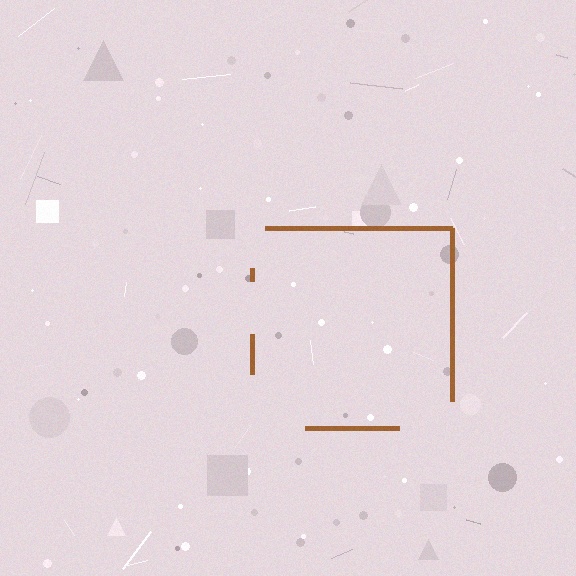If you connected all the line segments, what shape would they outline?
They would outline a square.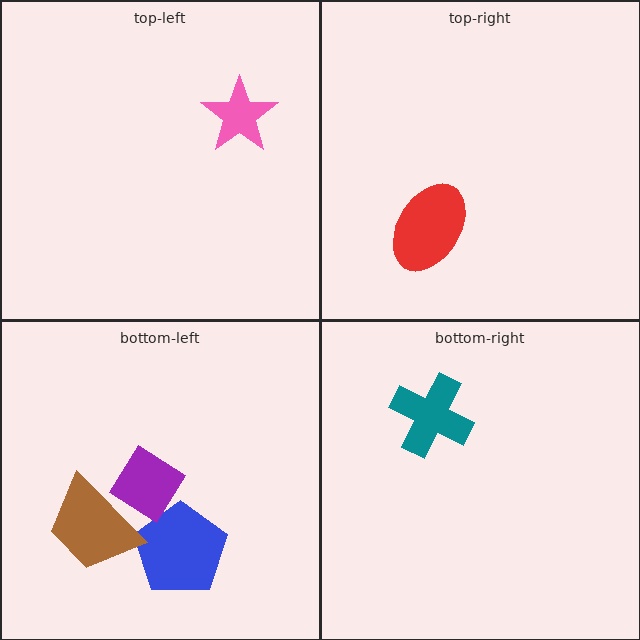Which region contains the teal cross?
The bottom-right region.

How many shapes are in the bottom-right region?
1.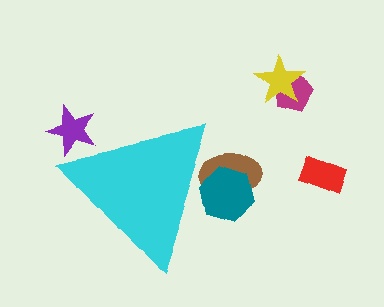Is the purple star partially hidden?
Yes, the purple star is partially hidden behind the cyan triangle.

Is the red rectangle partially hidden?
No, the red rectangle is fully visible.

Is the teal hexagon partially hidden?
Yes, the teal hexagon is partially hidden behind the cyan triangle.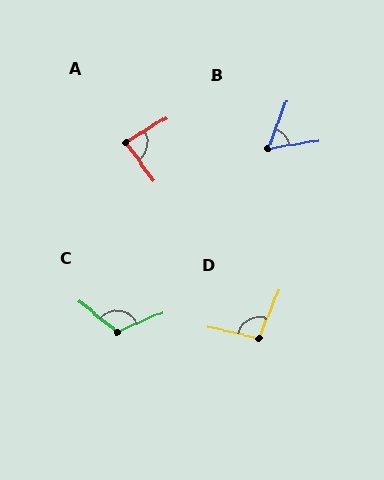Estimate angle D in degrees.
Approximately 99 degrees.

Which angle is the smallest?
B, at approximately 59 degrees.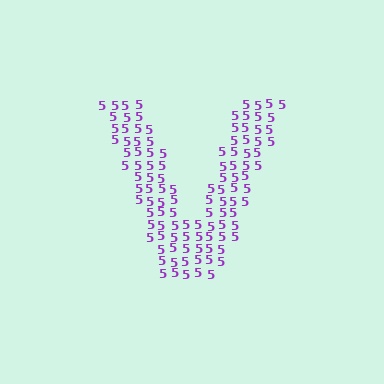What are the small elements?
The small elements are digit 5's.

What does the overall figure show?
The overall figure shows the letter V.